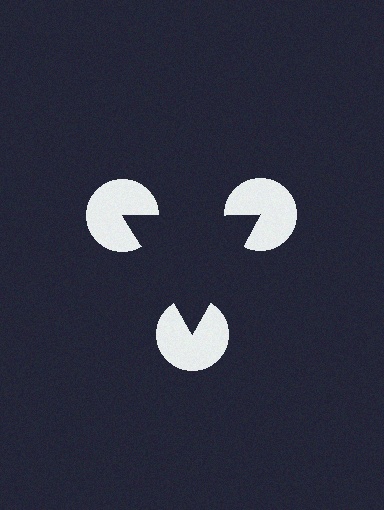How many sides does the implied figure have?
3 sides.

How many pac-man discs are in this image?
There are 3 — one at each vertex of the illusory triangle.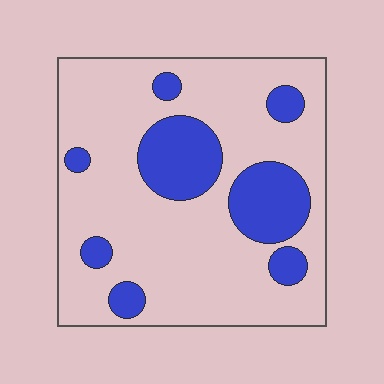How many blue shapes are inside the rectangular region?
8.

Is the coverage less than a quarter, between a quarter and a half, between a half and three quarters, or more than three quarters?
Less than a quarter.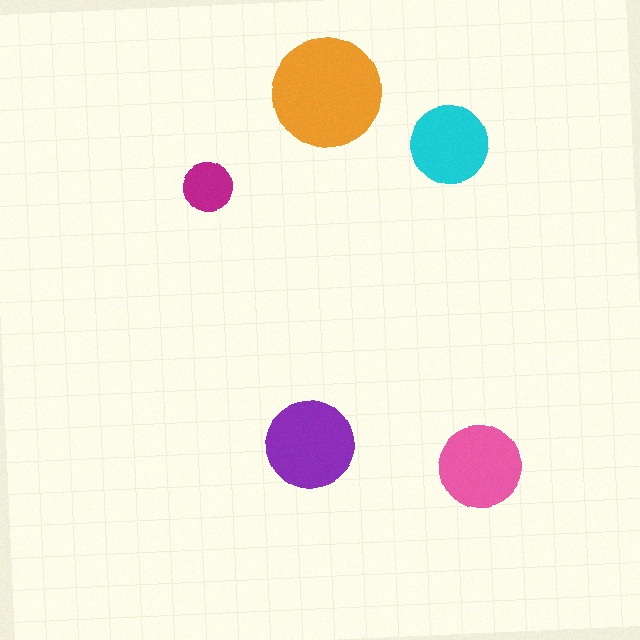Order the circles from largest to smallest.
the orange one, the purple one, the pink one, the cyan one, the magenta one.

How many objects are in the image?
There are 5 objects in the image.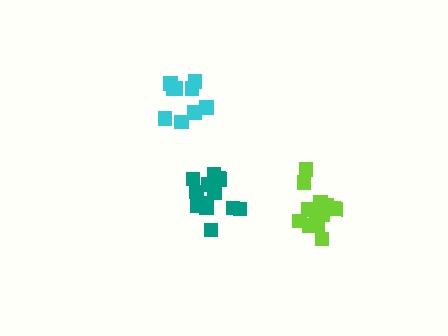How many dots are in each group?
Group 1: 13 dots, Group 2: 13 dots, Group 3: 9 dots (35 total).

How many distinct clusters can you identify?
There are 3 distinct clusters.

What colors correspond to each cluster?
The clusters are colored: lime, teal, cyan.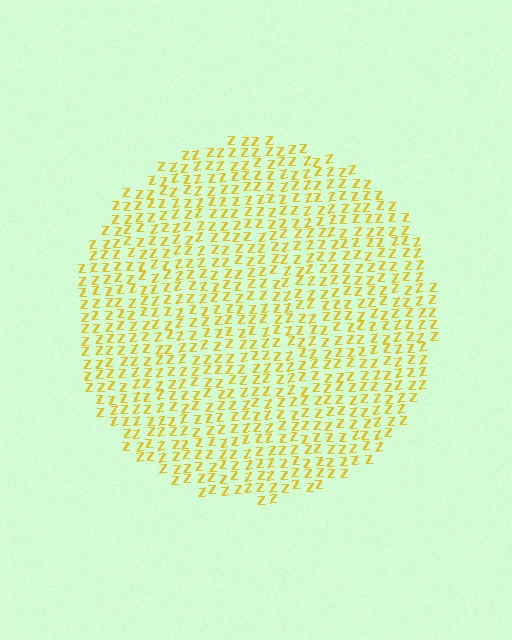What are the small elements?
The small elements are letter Z's.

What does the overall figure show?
The overall figure shows a circle.